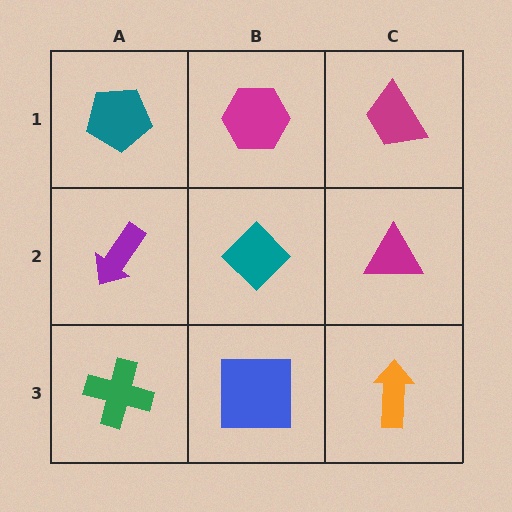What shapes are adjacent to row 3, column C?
A magenta triangle (row 2, column C), a blue square (row 3, column B).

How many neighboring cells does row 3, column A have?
2.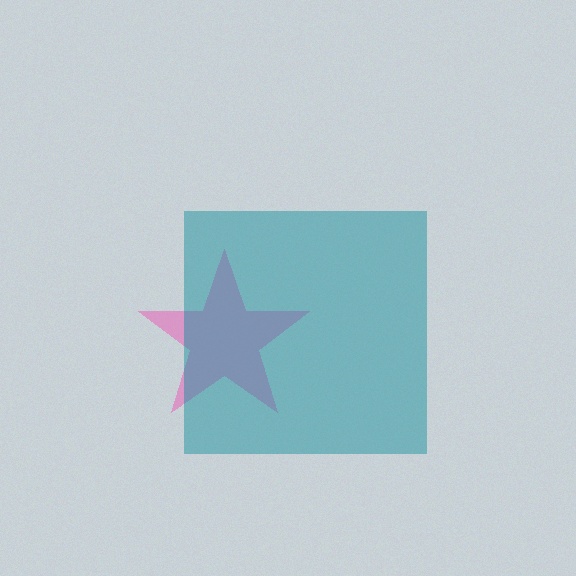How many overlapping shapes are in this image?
There are 2 overlapping shapes in the image.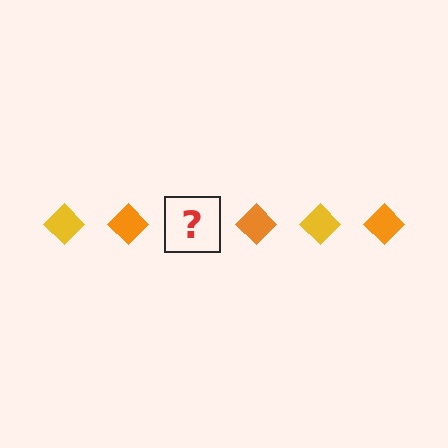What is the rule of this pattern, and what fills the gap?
The rule is that the pattern cycles through yellow, orange diamonds. The gap should be filled with a yellow diamond.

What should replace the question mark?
The question mark should be replaced with a yellow diamond.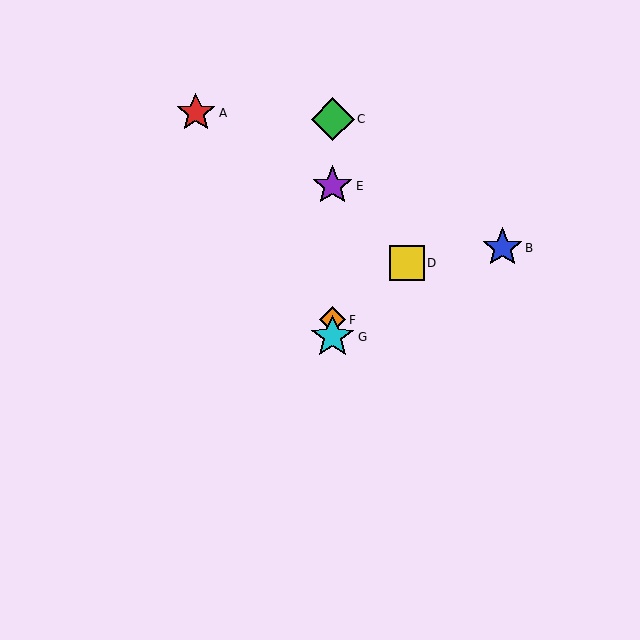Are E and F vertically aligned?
Yes, both are at x≈333.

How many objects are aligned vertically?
4 objects (C, E, F, G) are aligned vertically.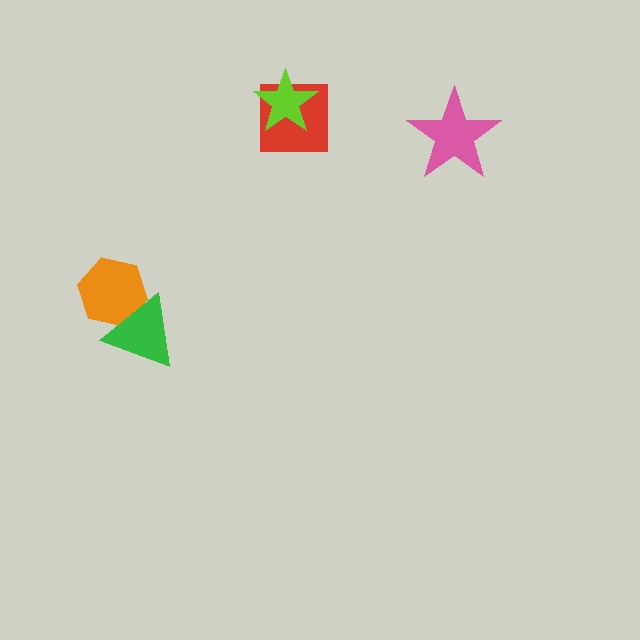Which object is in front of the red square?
The lime star is in front of the red square.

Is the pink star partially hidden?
No, no other shape covers it.